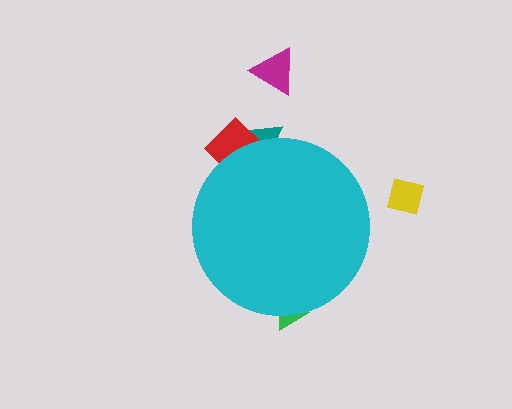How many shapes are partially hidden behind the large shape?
3 shapes are partially hidden.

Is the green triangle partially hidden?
Yes, the green triangle is partially hidden behind the cyan circle.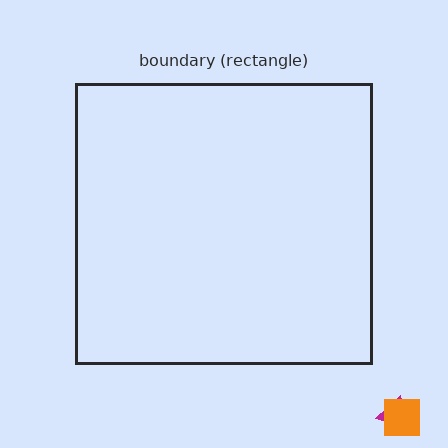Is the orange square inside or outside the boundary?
Outside.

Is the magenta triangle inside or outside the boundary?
Outside.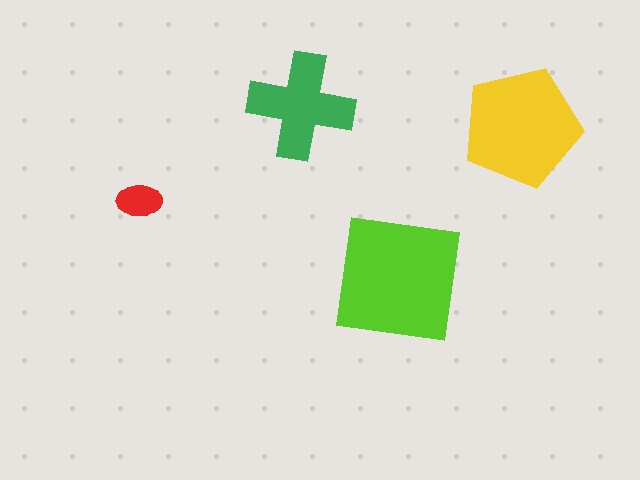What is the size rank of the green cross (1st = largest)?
3rd.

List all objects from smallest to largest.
The red ellipse, the green cross, the yellow pentagon, the lime square.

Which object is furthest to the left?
The red ellipse is leftmost.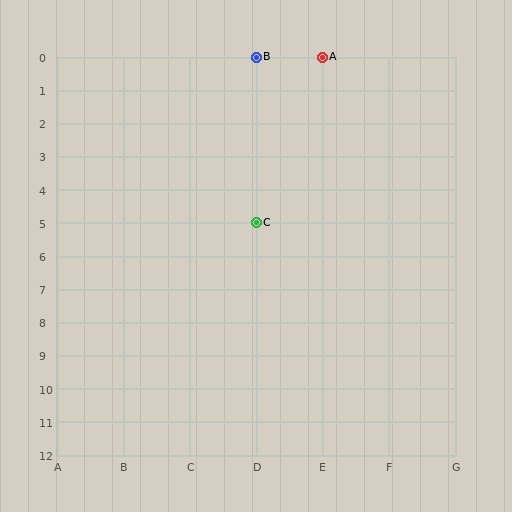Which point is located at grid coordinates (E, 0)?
Point A is at (E, 0).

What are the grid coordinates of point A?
Point A is at grid coordinates (E, 0).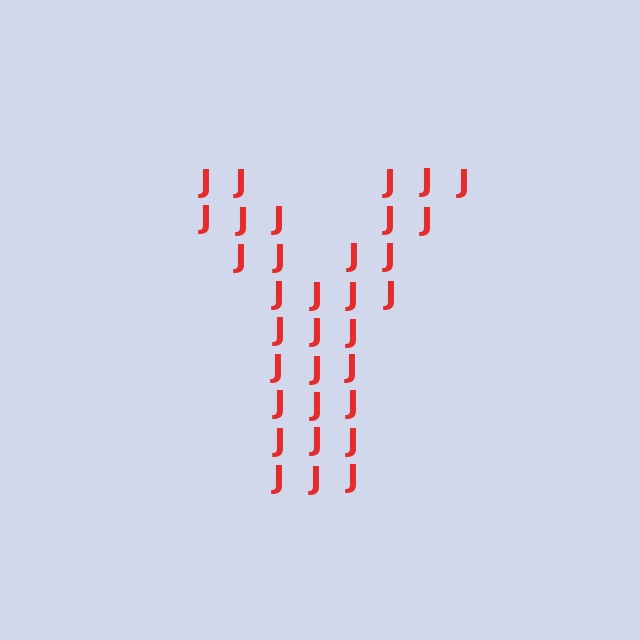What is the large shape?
The large shape is the letter Y.